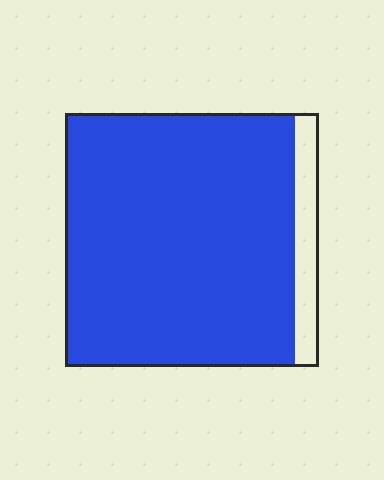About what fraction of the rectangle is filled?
About nine tenths (9/10).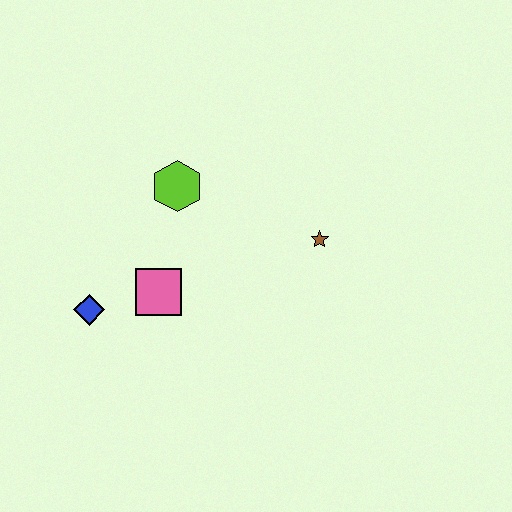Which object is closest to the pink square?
The blue diamond is closest to the pink square.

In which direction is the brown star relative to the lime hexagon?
The brown star is to the right of the lime hexagon.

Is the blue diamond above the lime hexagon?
No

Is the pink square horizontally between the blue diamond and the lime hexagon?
Yes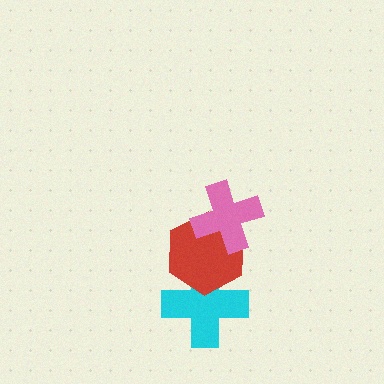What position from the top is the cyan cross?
The cyan cross is 3rd from the top.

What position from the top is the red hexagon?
The red hexagon is 2nd from the top.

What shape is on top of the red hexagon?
The pink cross is on top of the red hexagon.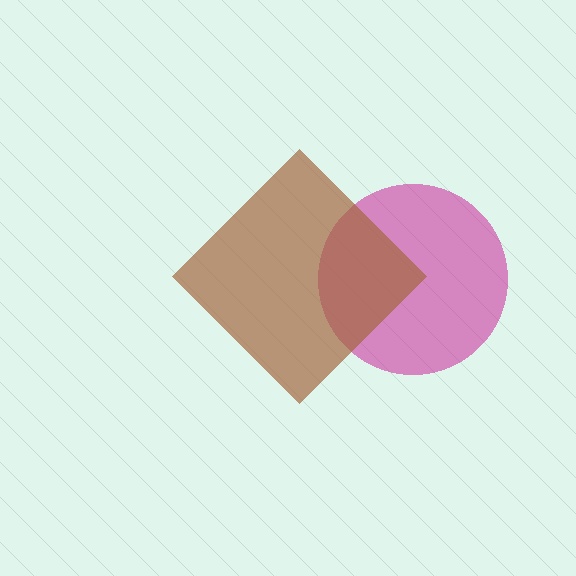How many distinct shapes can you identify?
There are 2 distinct shapes: a magenta circle, a brown diamond.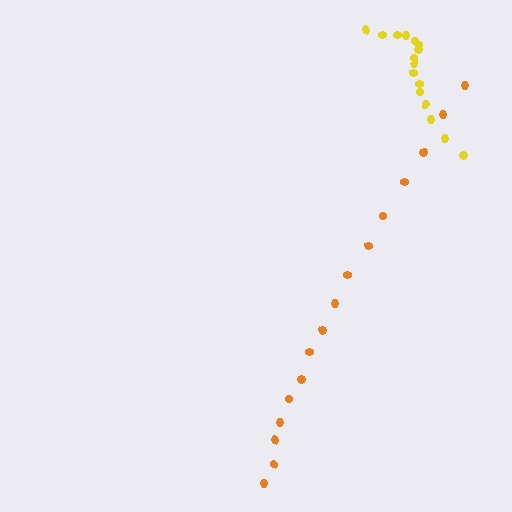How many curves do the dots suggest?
There are 2 distinct paths.